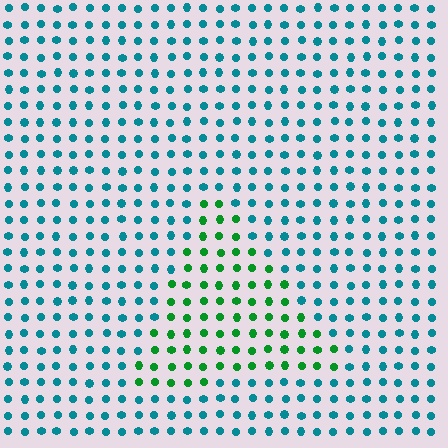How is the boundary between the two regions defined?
The boundary is defined purely by a slight shift in hue (about 51 degrees). Spacing, size, and orientation are identical on both sides.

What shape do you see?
I see a triangle.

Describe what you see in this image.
The image is filled with small teal elements in a uniform arrangement. A triangle-shaped region is visible where the elements are tinted to a slightly different hue, forming a subtle color boundary.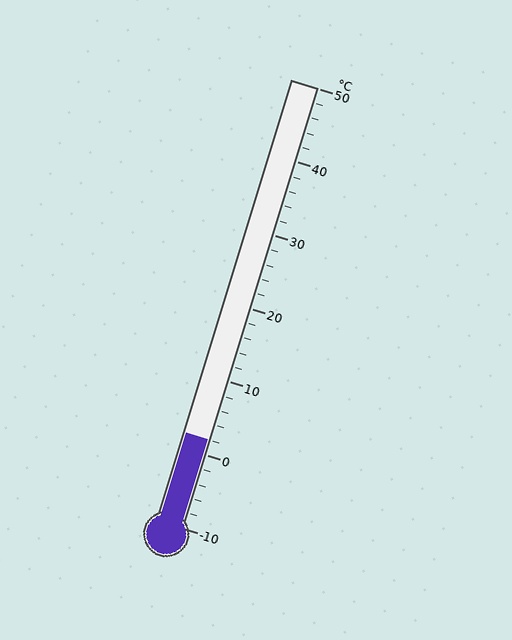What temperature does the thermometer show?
The thermometer shows approximately 2°C.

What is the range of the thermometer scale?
The thermometer scale ranges from -10°C to 50°C.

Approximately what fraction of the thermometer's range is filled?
The thermometer is filled to approximately 20% of its range.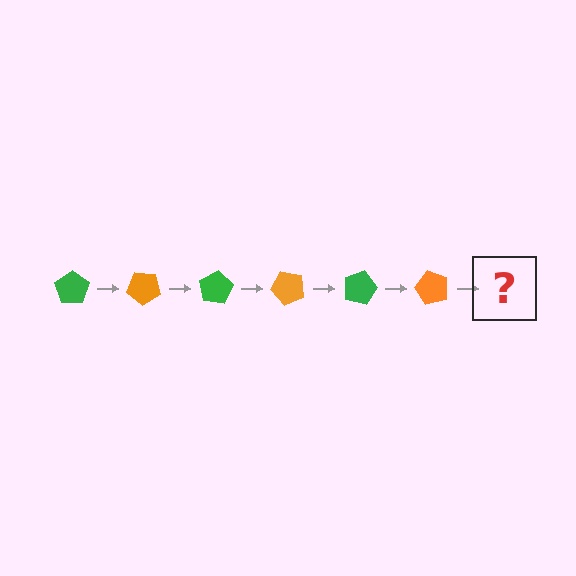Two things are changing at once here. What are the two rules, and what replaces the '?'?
The two rules are that it rotates 40 degrees each step and the color cycles through green and orange. The '?' should be a green pentagon, rotated 240 degrees from the start.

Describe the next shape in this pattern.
It should be a green pentagon, rotated 240 degrees from the start.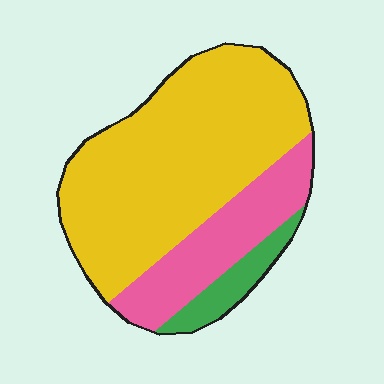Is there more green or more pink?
Pink.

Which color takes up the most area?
Yellow, at roughly 65%.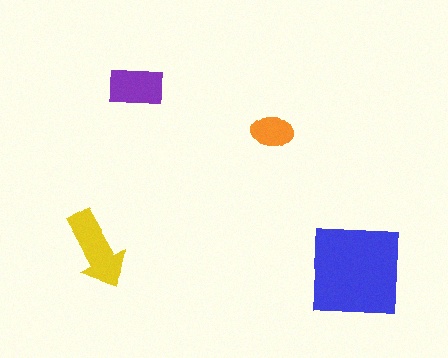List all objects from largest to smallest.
The blue square, the yellow arrow, the purple rectangle, the orange ellipse.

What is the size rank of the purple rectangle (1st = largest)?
3rd.